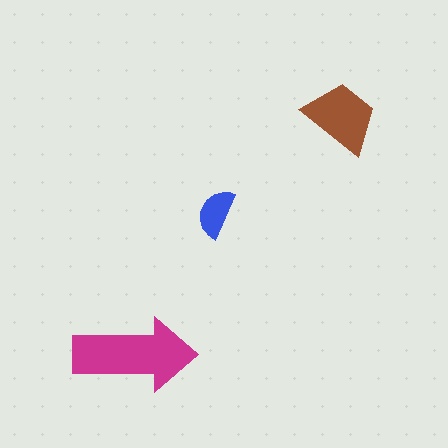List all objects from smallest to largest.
The blue semicircle, the brown trapezoid, the magenta arrow.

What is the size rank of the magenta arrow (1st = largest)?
1st.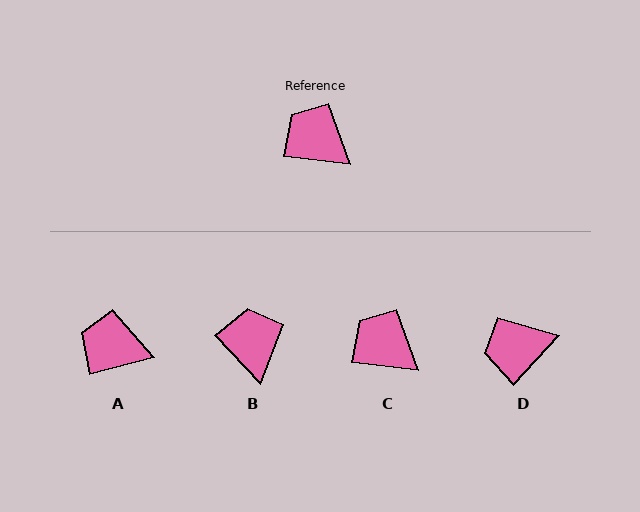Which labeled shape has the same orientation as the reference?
C.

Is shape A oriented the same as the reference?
No, it is off by about 21 degrees.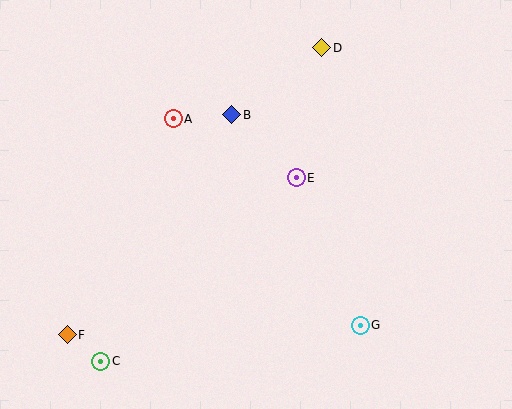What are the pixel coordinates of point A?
Point A is at (173, 119).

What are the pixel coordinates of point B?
Point B is at (232, 115).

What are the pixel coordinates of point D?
Point D is at (322, 48).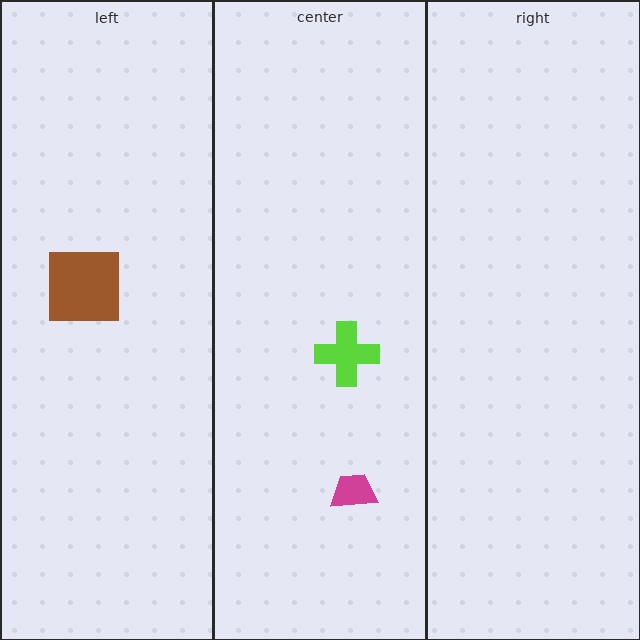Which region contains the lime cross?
The center region.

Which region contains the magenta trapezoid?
The center region.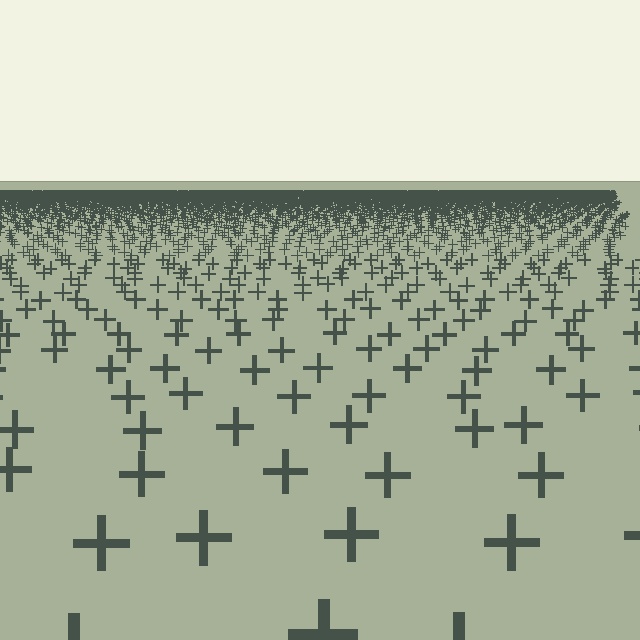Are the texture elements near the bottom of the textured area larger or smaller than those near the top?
Larger. Near the bottom, elements are closer to the viewer and appear at a bigger on-screen size.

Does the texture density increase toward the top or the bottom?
Density increases toward the top.